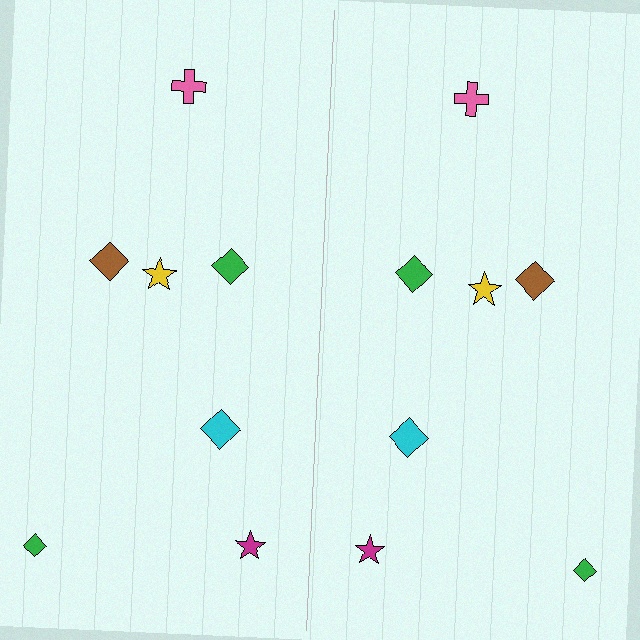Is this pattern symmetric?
Yes, this pattern has bilateral (reflection) symmetry.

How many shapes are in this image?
There are 14 shapes in this image.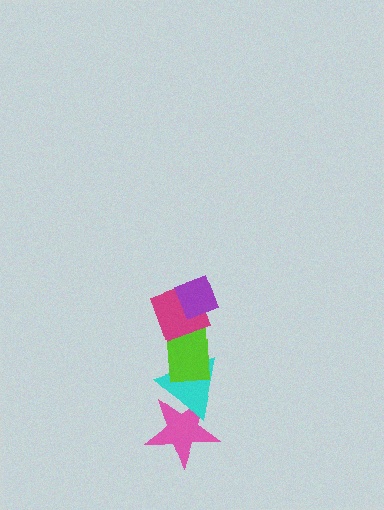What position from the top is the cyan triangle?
The cyan triangle is 4th from the top.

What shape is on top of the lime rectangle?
The magenta diamond is on top of the lime rectangle.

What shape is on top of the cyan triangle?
The lime rectangle is on top of the cyan triangle.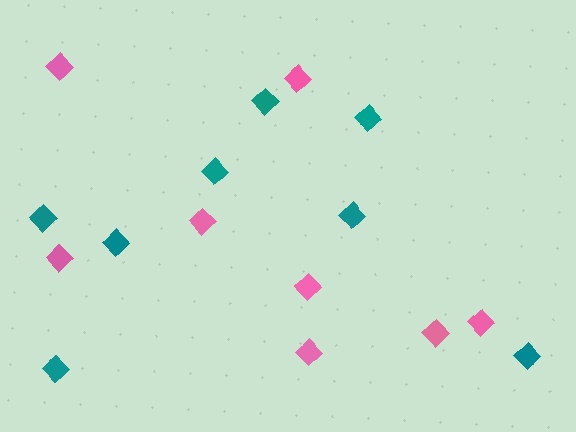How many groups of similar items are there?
There are 2 groups: one group of teal diamonds (8) and one group of pink diamonds (8).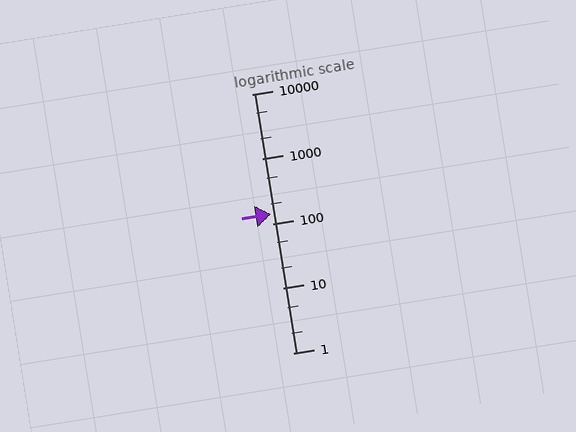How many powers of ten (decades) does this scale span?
The scale spans 4 decades, from 1 to 10000.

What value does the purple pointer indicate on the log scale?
The pointer indicates approximately 140.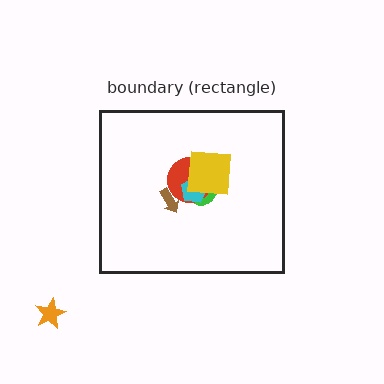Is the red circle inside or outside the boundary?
Inside.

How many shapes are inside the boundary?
5 inside, 1 outside.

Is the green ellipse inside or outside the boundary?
Inside.